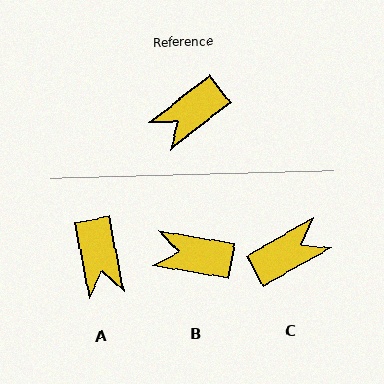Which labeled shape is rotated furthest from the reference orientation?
C, about 172 degrees away.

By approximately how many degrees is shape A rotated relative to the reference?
Approximately 63 degrees counter-clockwise.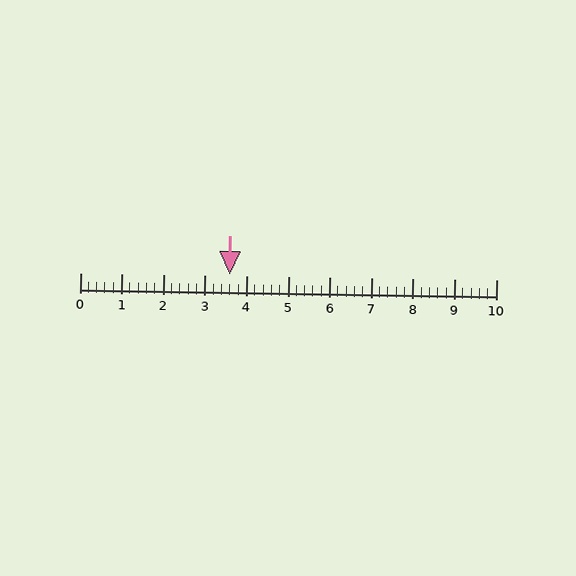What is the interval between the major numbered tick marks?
The major tick marks are spaced 1 units apart.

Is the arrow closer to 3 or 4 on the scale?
The arrow is closer to 4.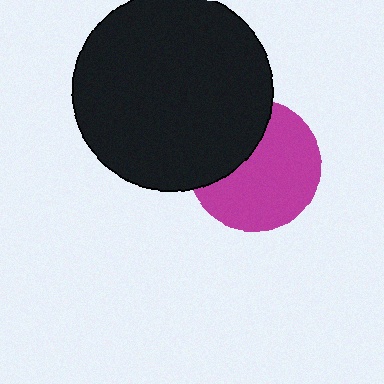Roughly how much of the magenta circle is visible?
Most of it is visible (roughly 66%).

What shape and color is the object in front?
The object in front is a black circle.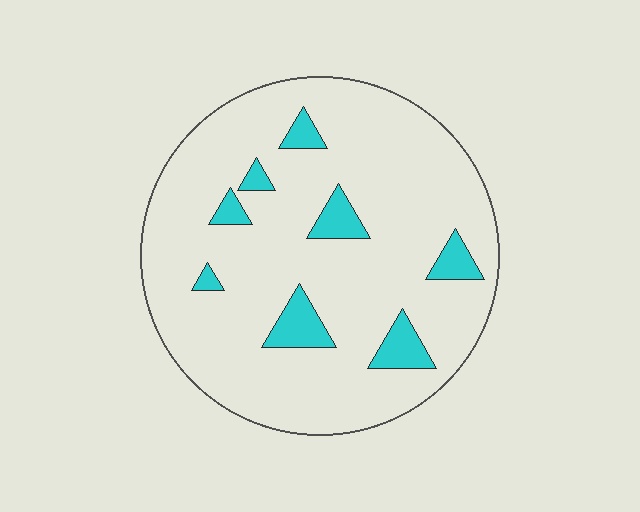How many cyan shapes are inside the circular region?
8.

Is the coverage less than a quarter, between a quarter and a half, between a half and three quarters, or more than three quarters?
Less than a quarter.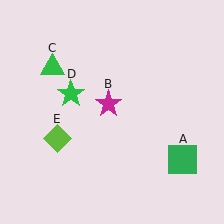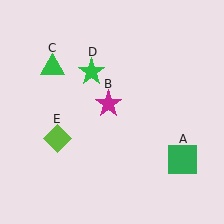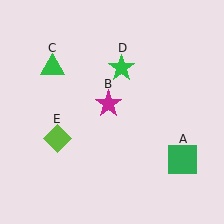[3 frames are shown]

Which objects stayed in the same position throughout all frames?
Green square (object A) and magenta star (object B) and green triangle (object C) and lime diamond (object E) remained stationary.